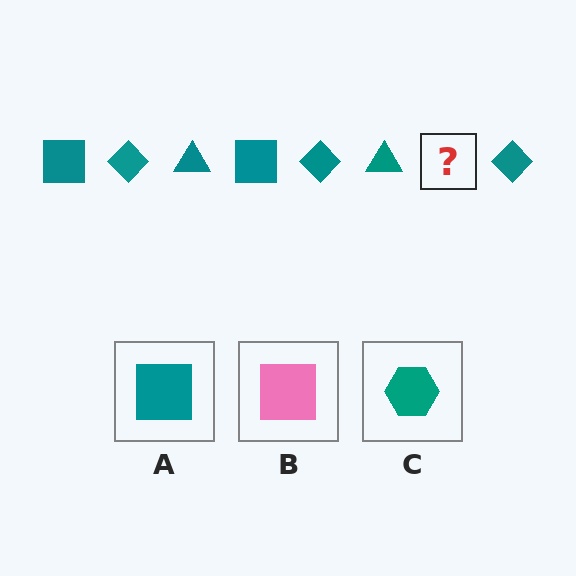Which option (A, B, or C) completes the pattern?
A.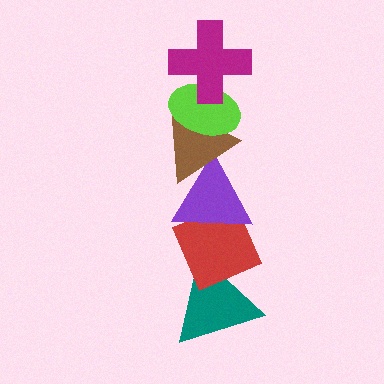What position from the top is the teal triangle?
The teal triangle is 6th from the top.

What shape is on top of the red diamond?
The purple triangle is on top of the red diamond.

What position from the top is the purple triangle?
The purple triangle is 4th from the top.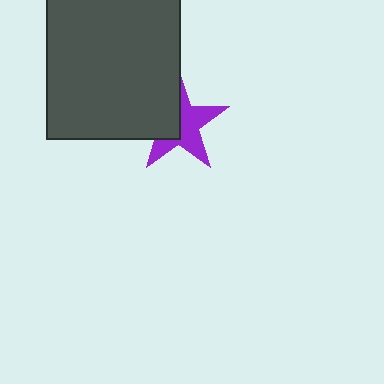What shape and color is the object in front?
The object in front is a dark gray rectangle.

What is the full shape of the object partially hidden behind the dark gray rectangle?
The partially hidden object is a purple star.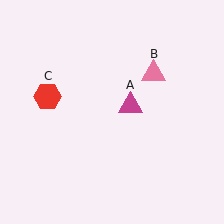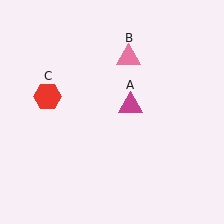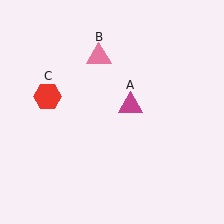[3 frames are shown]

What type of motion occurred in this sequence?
The pink triangle (object B) rotated counterclockwise around the center of the scene.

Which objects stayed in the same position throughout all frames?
Magenta triangle (object A) and red hexagon (object C) remained stationary.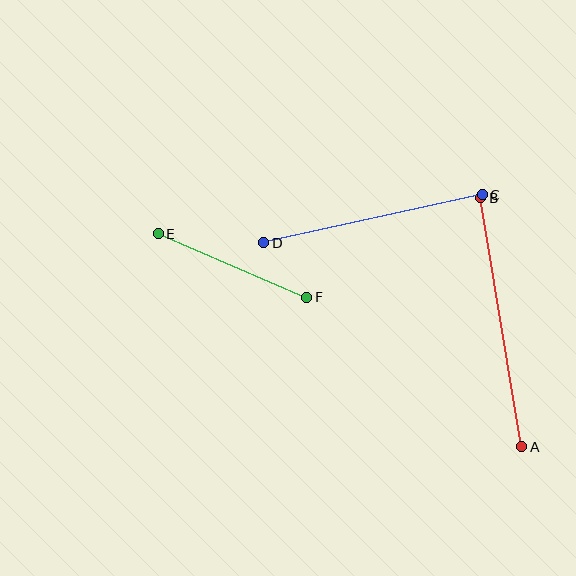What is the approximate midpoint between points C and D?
The midpoint is at approximately (373, 219) pixels.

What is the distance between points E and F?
The distance is approximately 161 pixels.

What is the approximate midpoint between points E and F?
The midpoint is at approximately (232, 266) pixels.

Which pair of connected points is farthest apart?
Points A and B are farthest apart.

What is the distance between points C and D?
The distance is approximately 224 pixels.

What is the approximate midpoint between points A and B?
The midpoint is at approximately (501, 322) pixels.